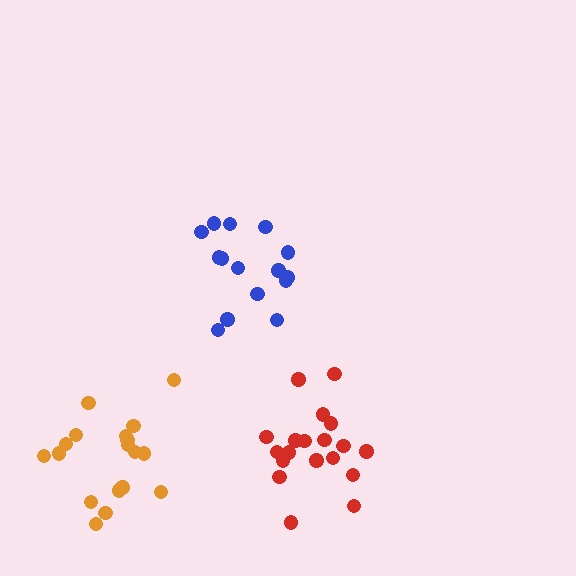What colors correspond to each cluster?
The clusters are colored: blue, red, orange.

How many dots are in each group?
Group 1: 16 dots, Group 2: 19 dots, Group 3: 18 dots (53 total).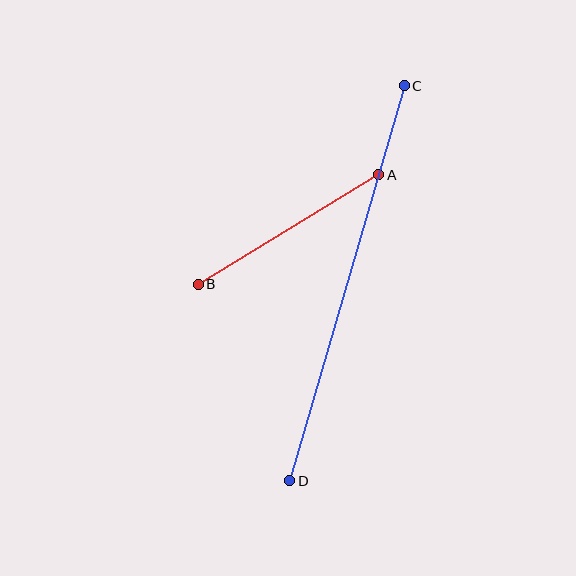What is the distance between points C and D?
The distance is approximately 411 pixels.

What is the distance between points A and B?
The distance is approximately 211 pixels.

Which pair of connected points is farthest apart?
Points C and D are farthest apart.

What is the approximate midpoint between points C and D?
The midpoint is at approximately (347, 283) pixels.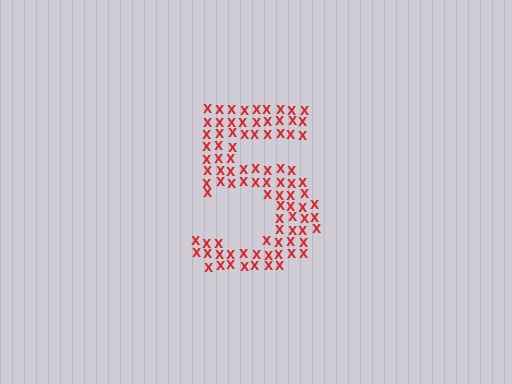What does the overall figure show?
The overall figure shows the digit 5.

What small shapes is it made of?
It is made of small letter X's.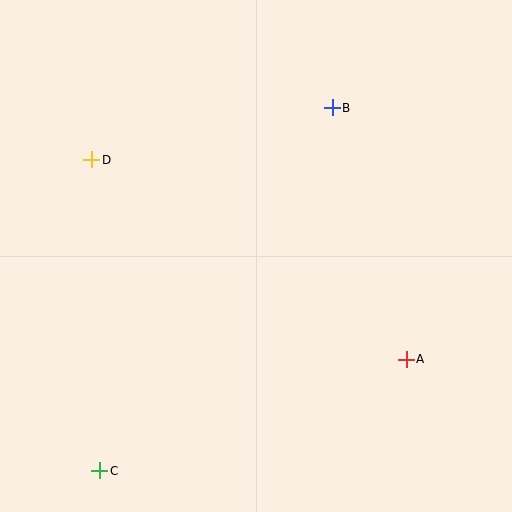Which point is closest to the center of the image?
Point B at (332, 108) is closest to the center.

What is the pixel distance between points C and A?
The distance between C and A is 326 pixels.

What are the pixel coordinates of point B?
Point B is at (332, 108).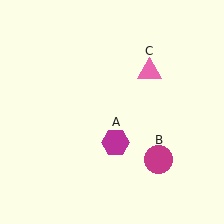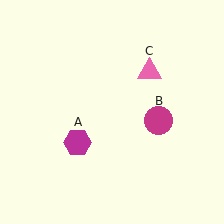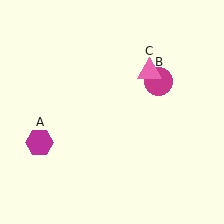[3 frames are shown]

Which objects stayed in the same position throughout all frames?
Pink triangle (object C) remained stationary.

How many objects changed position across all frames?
2 objects changed position: magenta hexagon (object A), magenta circle (object B).